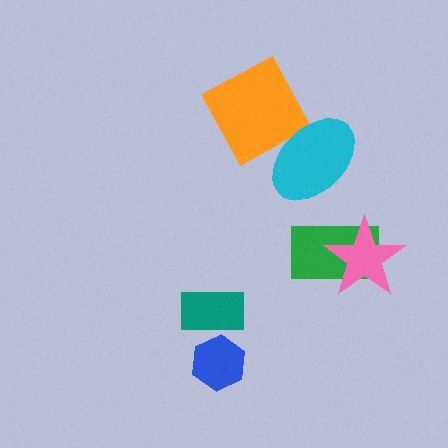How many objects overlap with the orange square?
1 object overlaps with the orange square.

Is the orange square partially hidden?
Yes, it is partially covered by another shape.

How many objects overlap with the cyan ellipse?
1 object overlaps with the cyan ellipse.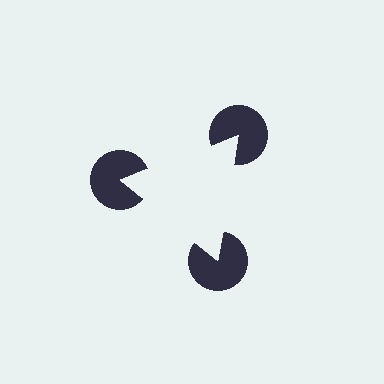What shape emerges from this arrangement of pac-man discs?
An illusory triangle — its edges are inferred from the aligned wedge cuts in the pac-man discs, not physically drawn.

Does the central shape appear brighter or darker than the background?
It typically appears slightly brighter than the background, even though no actual brightness change is drawn.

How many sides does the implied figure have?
3 sides.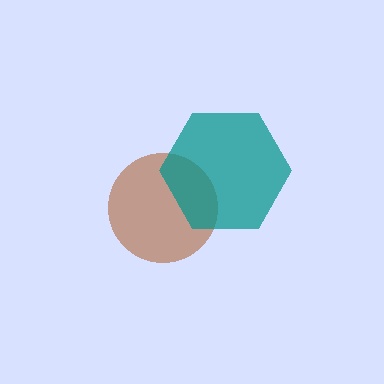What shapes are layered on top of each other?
The layered shapes are: a brown circle, a teal hexagon.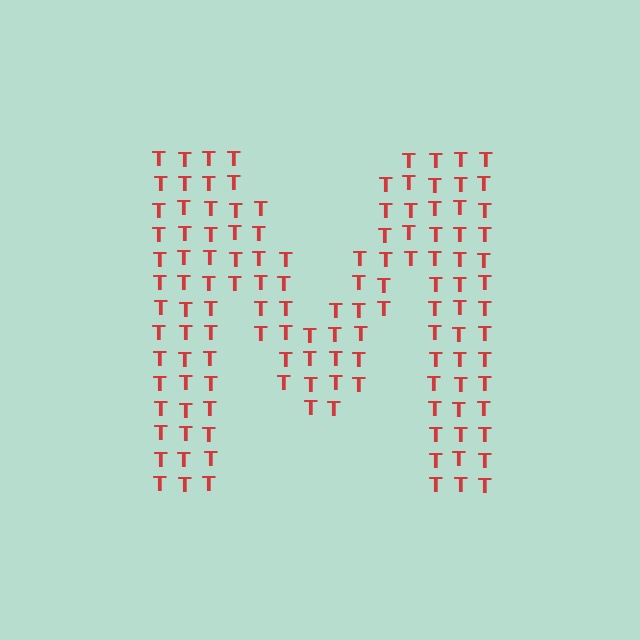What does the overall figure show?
The overall figure shows the letter M.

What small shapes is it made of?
It is made of small letter T's.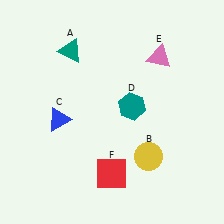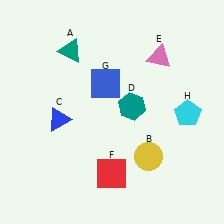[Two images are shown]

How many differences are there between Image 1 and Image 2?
There are 2 differences between the two images.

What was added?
A blue square (G), a cyan pentagon (H) were added in Image 2.